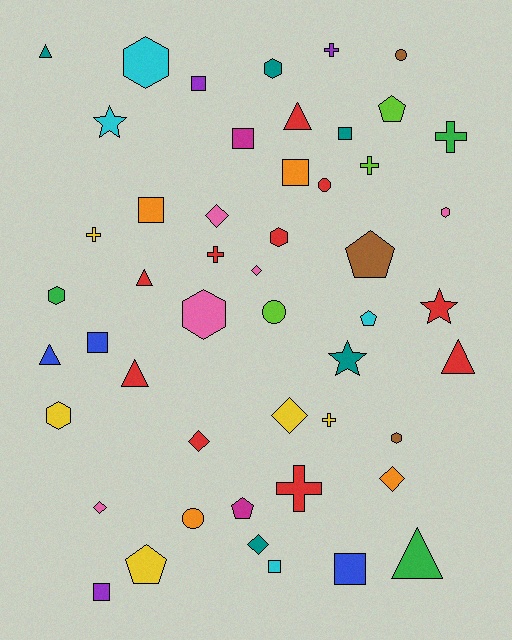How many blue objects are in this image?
There are 3 blue objects.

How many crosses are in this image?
There are 7 crosses.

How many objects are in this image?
There are 50 objects.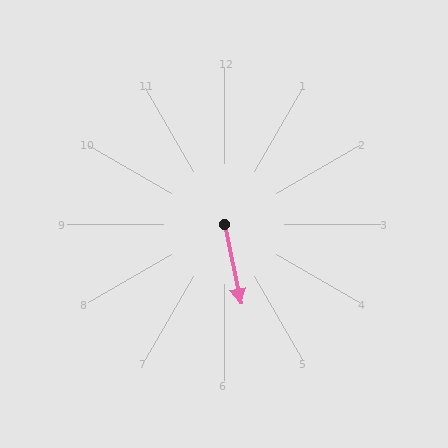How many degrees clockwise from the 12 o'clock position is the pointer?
Approximately 169 degrees.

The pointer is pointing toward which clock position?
Roughly 6 o'clock.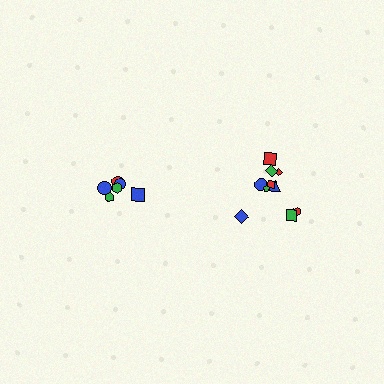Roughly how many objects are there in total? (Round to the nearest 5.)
Roughly 15 objects in total.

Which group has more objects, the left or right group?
The right group.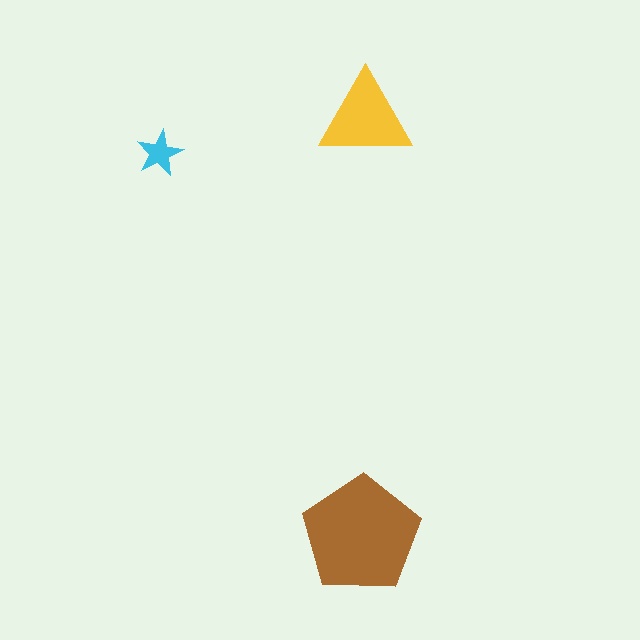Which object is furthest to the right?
The yellow triangle is rightmost.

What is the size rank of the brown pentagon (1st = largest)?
1st.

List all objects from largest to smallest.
The brown pentagon, the yellow triangle, the cyan star.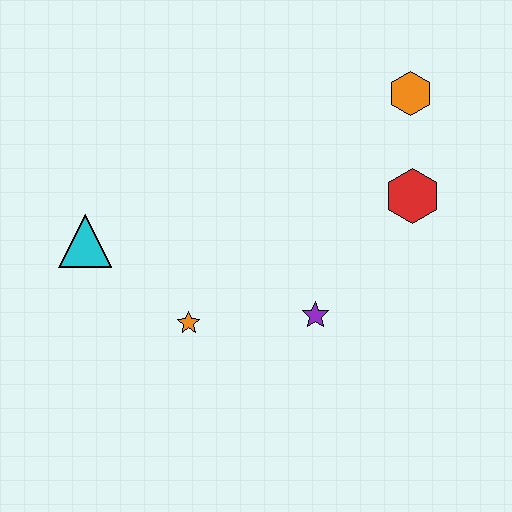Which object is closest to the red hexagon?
The orange hexagon is closest to the red hexagon.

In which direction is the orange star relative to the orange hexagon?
The orange star is below the orange hexagon.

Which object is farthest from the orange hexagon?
The cyan triangle is farthest from the orange hexagon.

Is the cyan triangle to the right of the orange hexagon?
No